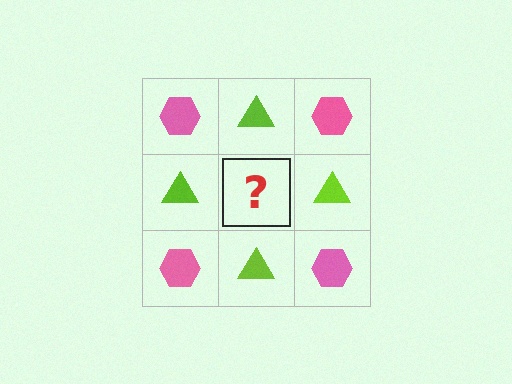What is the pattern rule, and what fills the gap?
The rule is that it alternates pink hexagon and lime triangle in a checkerboard pattern. The gap should be filled with a pink hexagon.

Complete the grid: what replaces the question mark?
The question mark should be replaced with a pink hexagon.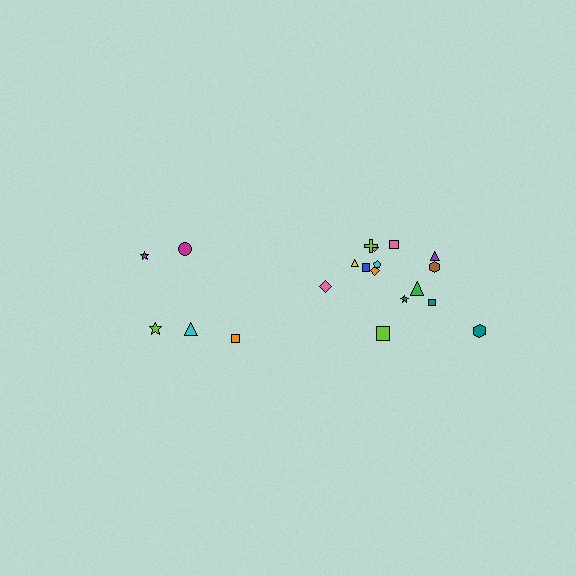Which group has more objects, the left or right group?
The right group.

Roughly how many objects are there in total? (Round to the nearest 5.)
Roughly 20 objects in total.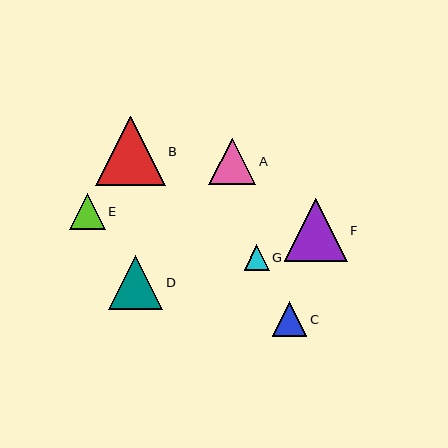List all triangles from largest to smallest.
From largest to smallest: B, F, D, A, E, C, G.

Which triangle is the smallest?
Triangle G is the smallest with a size of approximately 25 pixels.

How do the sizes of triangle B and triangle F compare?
Triangle B and triangle F are approximately the same size.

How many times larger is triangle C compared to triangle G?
Triangle C is approximately 1.4 times the size of triangle G.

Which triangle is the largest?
Triangle B is the largest with a size of approximately 69 pixels.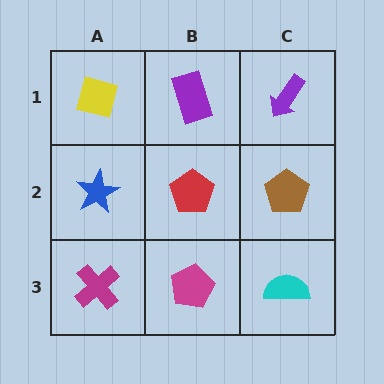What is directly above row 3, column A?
A blue star.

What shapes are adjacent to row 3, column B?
A red pentagon (row 2, column B), a magenta cross (row 3, column A), a cyan semicircle (row 3, column C).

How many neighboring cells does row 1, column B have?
3.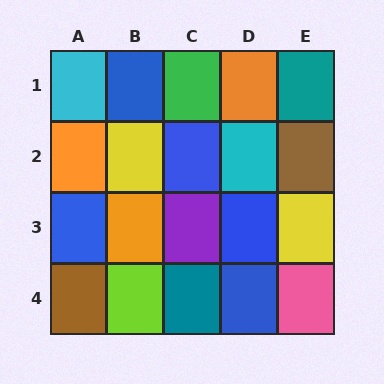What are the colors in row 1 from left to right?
Cyan, blue, green, orange, teal.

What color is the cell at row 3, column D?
Blue.